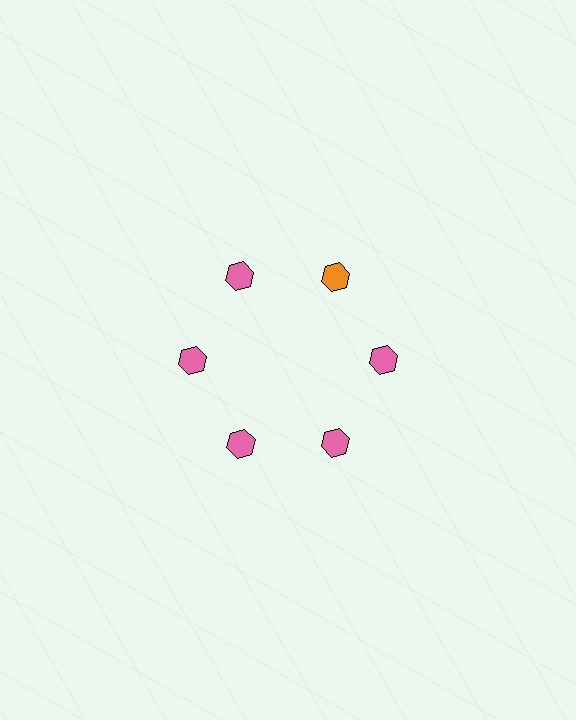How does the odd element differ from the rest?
It has a different color: orange instead of pink.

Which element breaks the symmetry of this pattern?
The orange hexagon at roughly the 1 o'clock position breaks the symmetry. All other shapes are pink hexagons.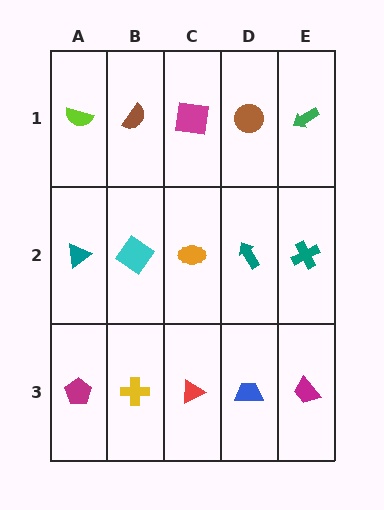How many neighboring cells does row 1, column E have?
2.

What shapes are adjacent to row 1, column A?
A teal triangle (row 2, column A), a brown semicircle (row 1, column B).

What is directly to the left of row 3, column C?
A yellow cross.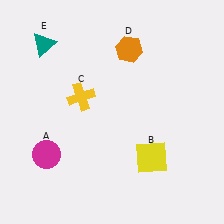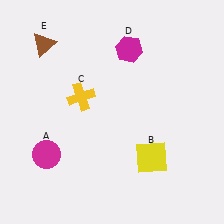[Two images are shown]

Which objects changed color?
D changed from orange to magenta. E changed from teal to brown.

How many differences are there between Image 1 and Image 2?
There are 2 differences between the two images.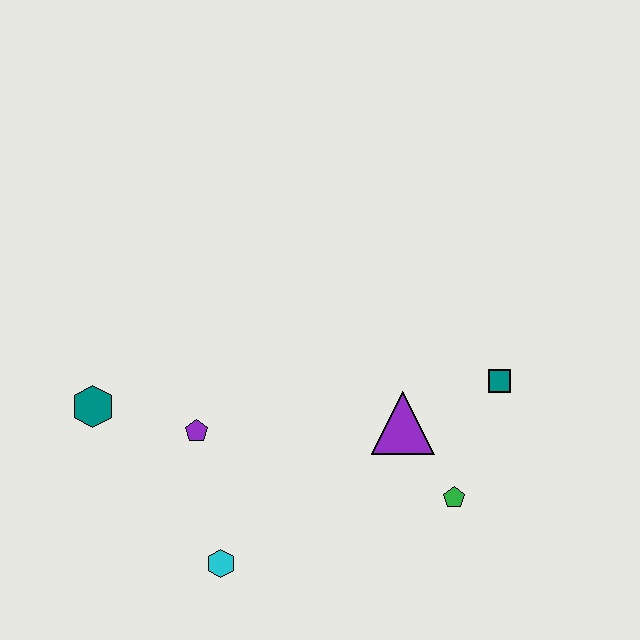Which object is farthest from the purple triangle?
The teal hexagon is farthest from the purple triangle.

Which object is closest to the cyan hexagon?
The purple pentagon is closest to the cyan hexagon.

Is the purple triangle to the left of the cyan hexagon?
No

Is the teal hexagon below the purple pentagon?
No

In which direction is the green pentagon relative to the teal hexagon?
The green pentagon is to the right of the teal hexagon.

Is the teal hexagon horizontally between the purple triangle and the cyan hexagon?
No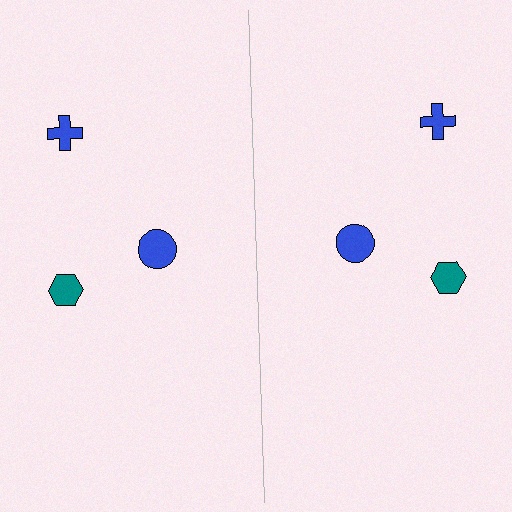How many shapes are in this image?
There are 6 shapes in this image.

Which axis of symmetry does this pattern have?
The pattern has a vertical axis of symmetry running through the center of the image.